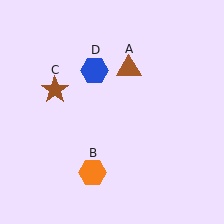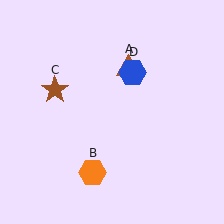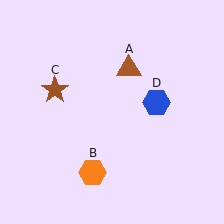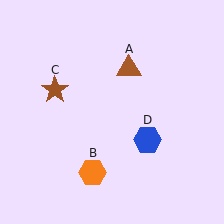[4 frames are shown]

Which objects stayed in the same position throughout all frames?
Brown triangle (object A) and orange hexagon (object B) and brown star (object C) remained stationary.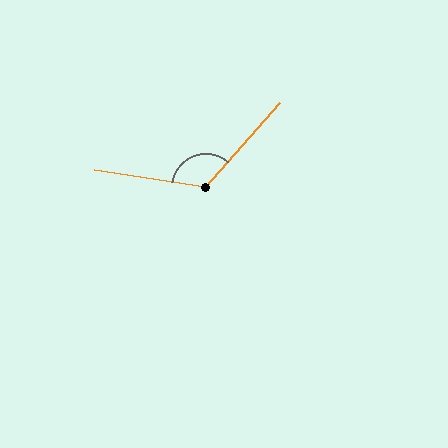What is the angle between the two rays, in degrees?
Approximately 123 degrees.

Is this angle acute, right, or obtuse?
It is obtuse.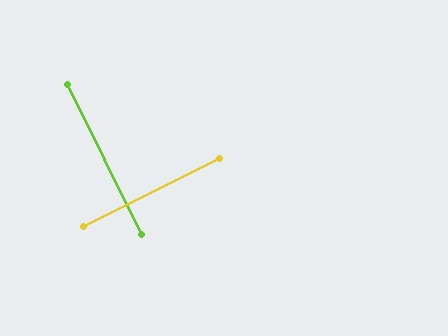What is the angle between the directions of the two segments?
Approximately 90 degrees.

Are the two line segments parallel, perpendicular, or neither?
Perpendicular — they meet at approximately 90°.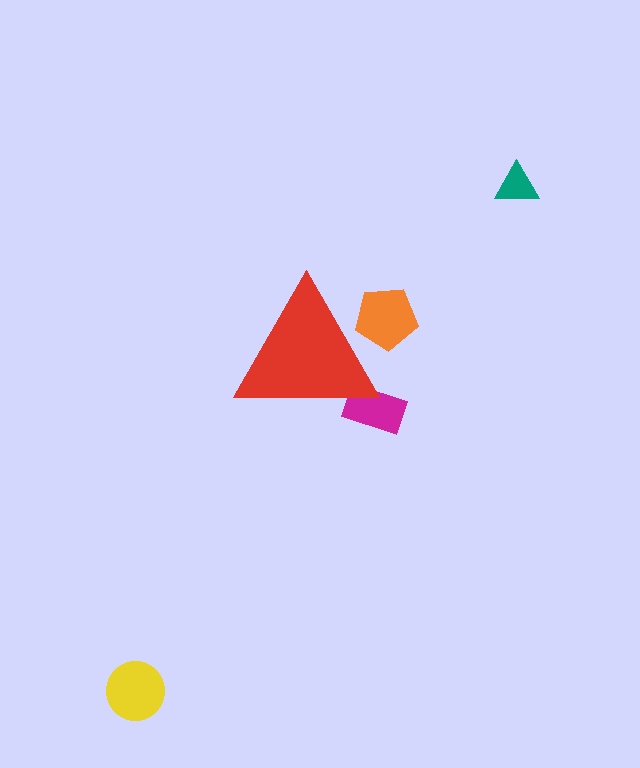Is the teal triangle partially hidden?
No, the teal triangle is fully visible.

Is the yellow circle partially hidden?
No, the yellow circle is fully visible.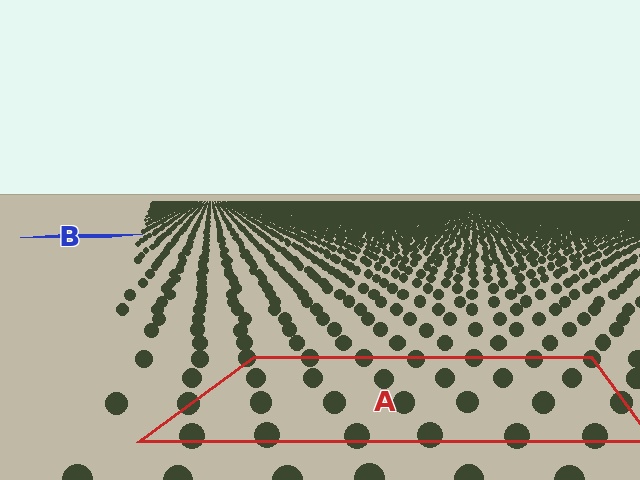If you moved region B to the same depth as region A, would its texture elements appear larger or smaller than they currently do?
They would appear larger. At a closer depth, the same texture elements are projected at a bigger on-screen size.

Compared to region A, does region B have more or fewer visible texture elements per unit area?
Region B has more texture elements per unit area — they are packed more densely because it is farther away.